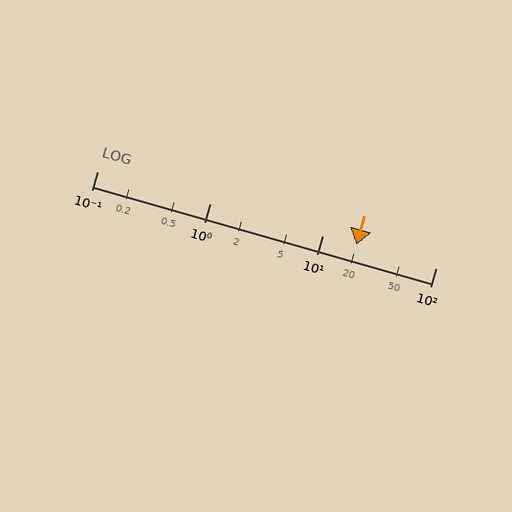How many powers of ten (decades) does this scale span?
The scale spans 3 decades, from 0.1 to 100.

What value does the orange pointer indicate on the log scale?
The pointer indicates approximately 20.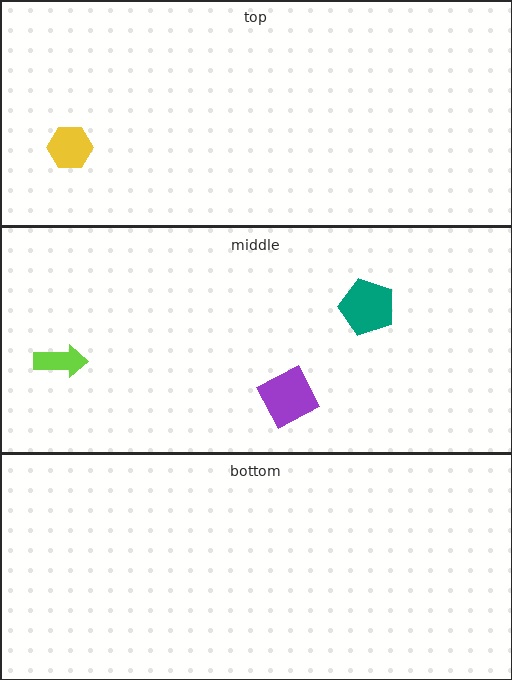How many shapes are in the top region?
1.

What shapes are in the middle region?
The teal pentagon, the lime arrow, the purple diamond.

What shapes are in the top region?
The yellow hexagon.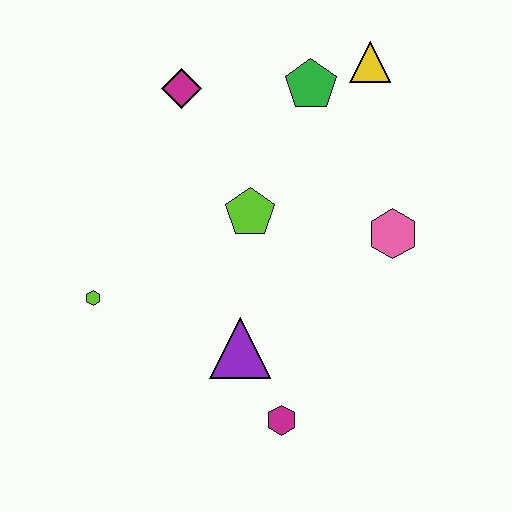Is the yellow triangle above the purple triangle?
Yes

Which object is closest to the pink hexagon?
The lime pentagon is closest to the pink hexagon.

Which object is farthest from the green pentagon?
The magenta hexagon is farthest from the green pentagon.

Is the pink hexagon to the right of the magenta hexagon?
Yes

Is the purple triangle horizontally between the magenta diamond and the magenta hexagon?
Yes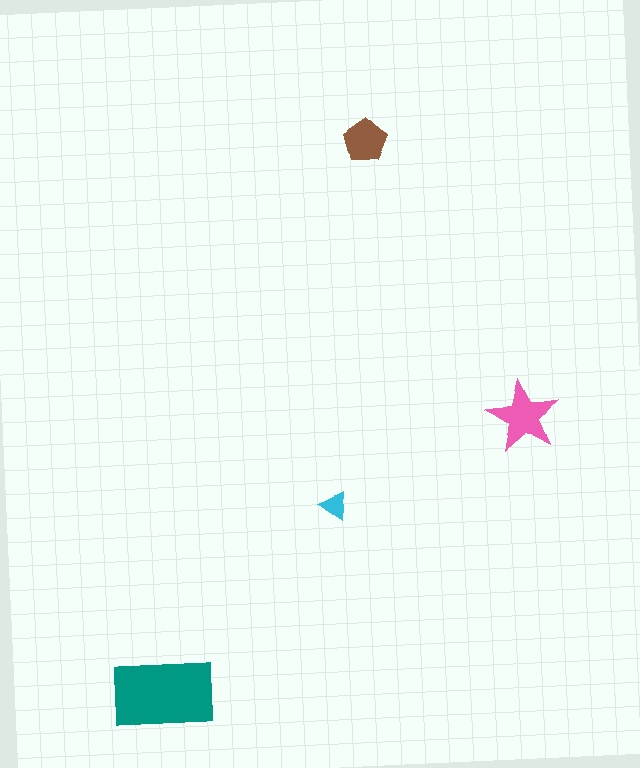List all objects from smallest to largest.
The cyan triangle, the brown pentagon, the pink star, the teal rectangle.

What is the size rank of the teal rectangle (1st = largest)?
1st.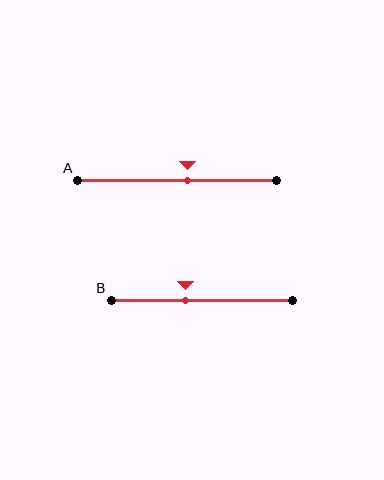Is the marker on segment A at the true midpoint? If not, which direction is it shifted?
No, the marker on segment A is shifted to the right by about 5% of the segment length.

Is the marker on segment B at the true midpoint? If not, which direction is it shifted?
No, the marker on segment B is shifted to the left by about 9% of the segment length.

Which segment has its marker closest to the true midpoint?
Segment A has its marker closest to the true midpoint.